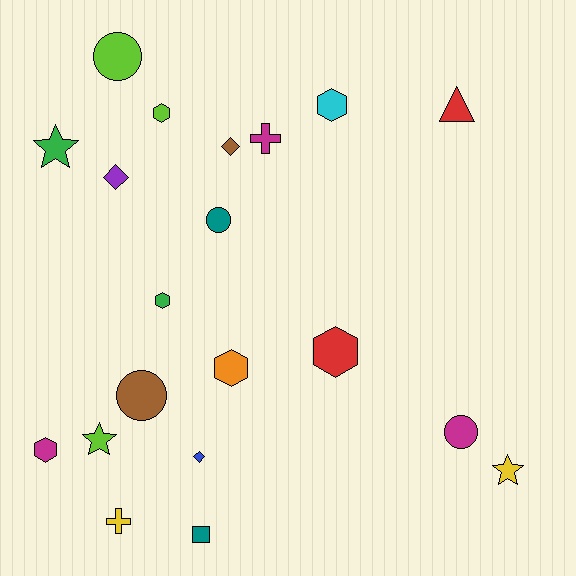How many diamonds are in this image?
There are 3 diamonds.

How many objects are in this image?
There are 20 objects.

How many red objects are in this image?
There are 2 red objects.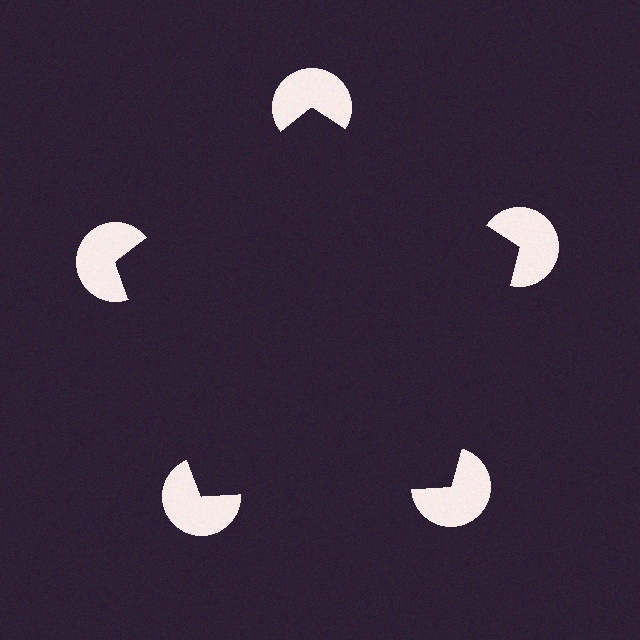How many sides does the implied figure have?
5 sides.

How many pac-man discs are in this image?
There are 5 — one at each vertex of the illusory pentagon.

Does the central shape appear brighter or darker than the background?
It typically appears slightly darker than the background, even though no actual brightness change is drawn.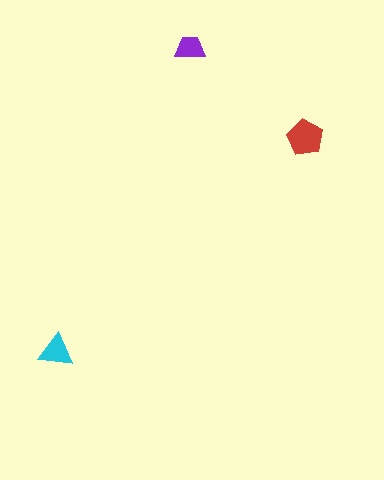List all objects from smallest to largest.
The purple trapezoid, the cyan triangle, the red pentagon.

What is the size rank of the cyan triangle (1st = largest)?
2nd.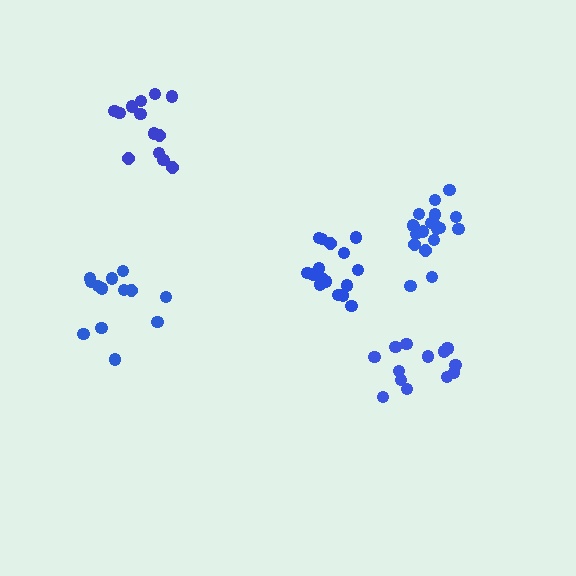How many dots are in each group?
Group 1: 17 dots, Group 2: 14 dots, Group 3: 13 dots, Group 4: 13 dots, Group 5: 19 dots (76 total).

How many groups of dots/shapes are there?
There are 5 groups.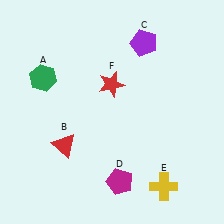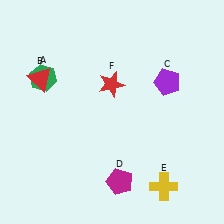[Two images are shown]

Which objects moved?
The objects that moved are: the red triangle (B), the purple pentagon (C).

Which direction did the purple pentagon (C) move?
The purple pentagon (C) moved down.